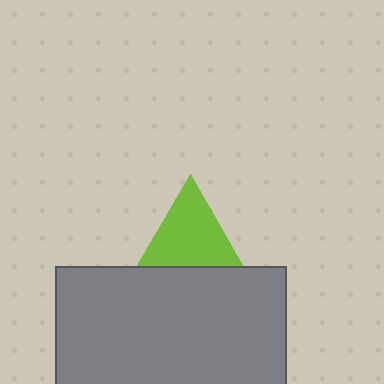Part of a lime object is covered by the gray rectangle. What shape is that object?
It is a triangle.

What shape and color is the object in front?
The object in front is a gray rectangle.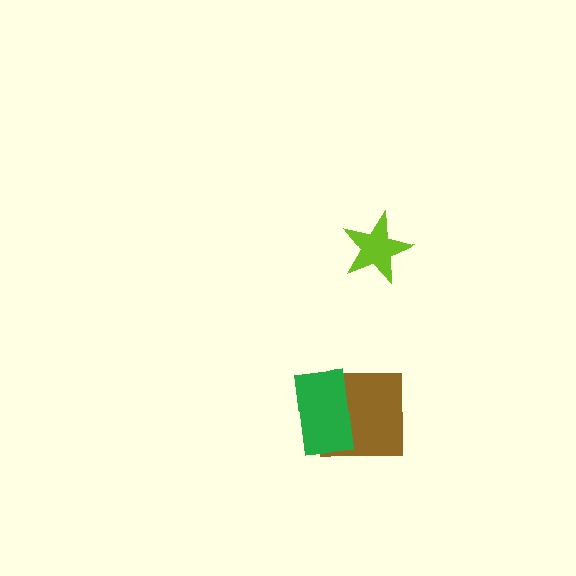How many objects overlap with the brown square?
1 object overlaps with the brown square.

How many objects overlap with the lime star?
0 objects overlap with the lime star.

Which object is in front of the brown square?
The green rectangle is in front of the brown square.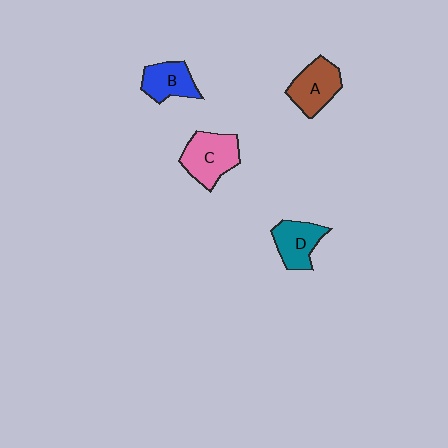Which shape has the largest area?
Shape C (pink).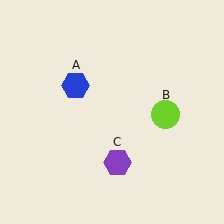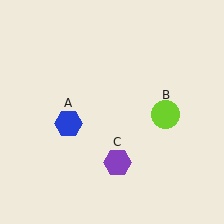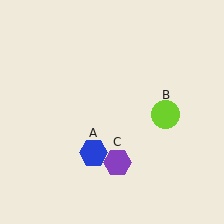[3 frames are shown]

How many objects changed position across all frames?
1 object changed position: blue hexagon (object A).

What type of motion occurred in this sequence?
The blue hexagon (object A) rotated counterclockwise around the center of the scene.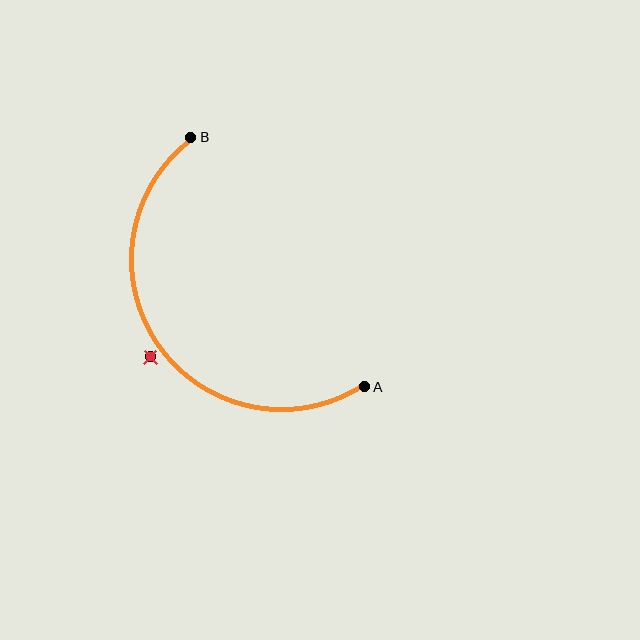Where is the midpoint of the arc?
The arc midpoint is the point on the curve farthest from the straight line joining A and B. It sits below and to the left of that line.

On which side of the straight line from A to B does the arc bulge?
The arc bulges below and to the left of the straight line connecting A and B.